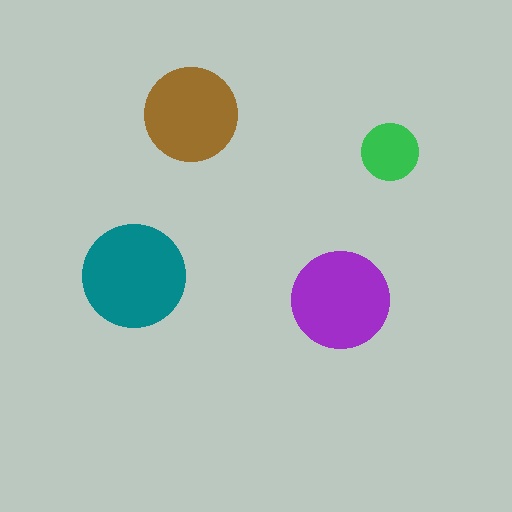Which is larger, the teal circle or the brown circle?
The teal one.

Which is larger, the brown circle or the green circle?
The brown one.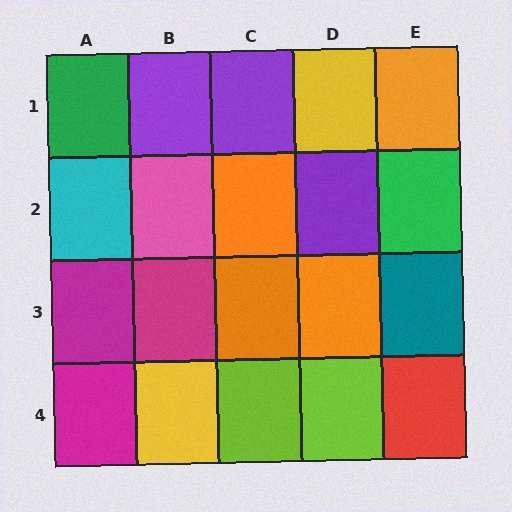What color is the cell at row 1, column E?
Orange.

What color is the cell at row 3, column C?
Orange.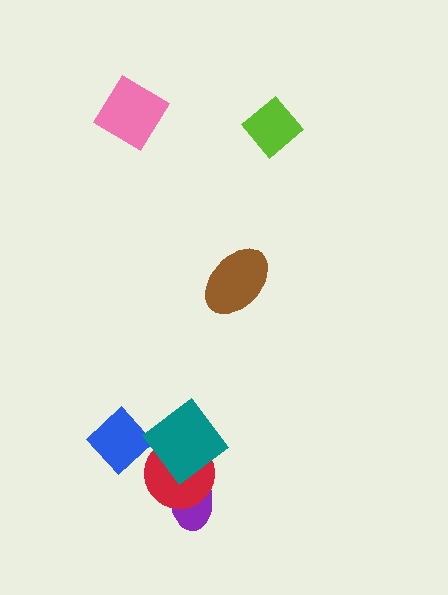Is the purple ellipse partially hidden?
Yes, it is partially covered by another shape.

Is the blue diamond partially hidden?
Yes, it is partially covered by another shape.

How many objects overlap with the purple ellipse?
2 objects overlap with the purple ellipse.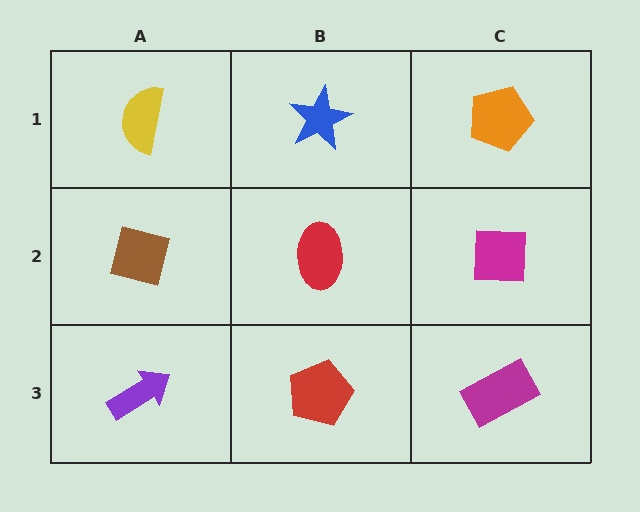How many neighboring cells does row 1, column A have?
2.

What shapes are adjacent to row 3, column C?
A magenta square (row 2, column C), a red pentagon (row 3, column B).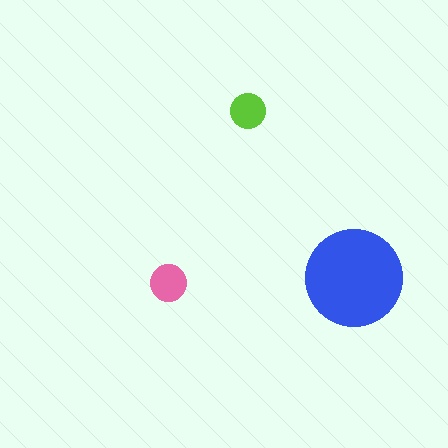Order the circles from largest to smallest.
the blue one, the pink one, the lime one.